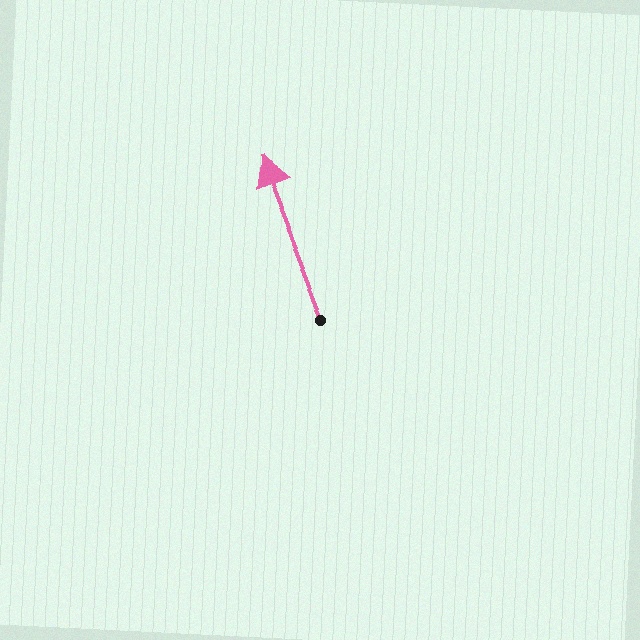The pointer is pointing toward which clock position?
Roughly 11 o'clock.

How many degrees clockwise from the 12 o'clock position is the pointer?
Approximately 338 degrees.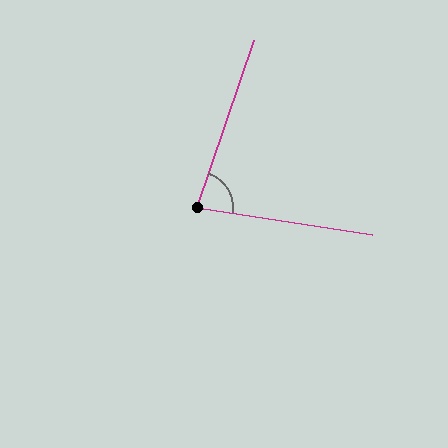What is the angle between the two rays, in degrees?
Approximately 80 degrees.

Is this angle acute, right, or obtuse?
It is acute.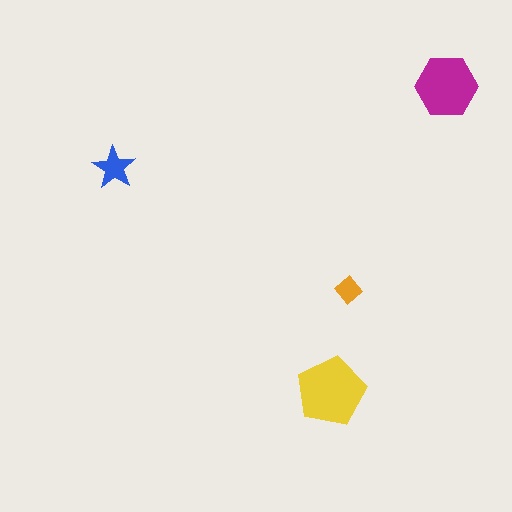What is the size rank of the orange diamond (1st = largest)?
4th.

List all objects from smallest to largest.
The orange diamond, the blue star, the magenta hexagon, the yellow pentagon.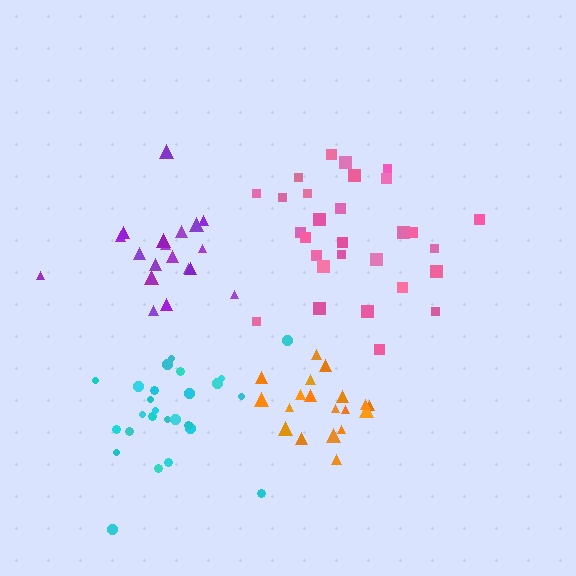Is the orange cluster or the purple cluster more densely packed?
Orange.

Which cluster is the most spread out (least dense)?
Cyan.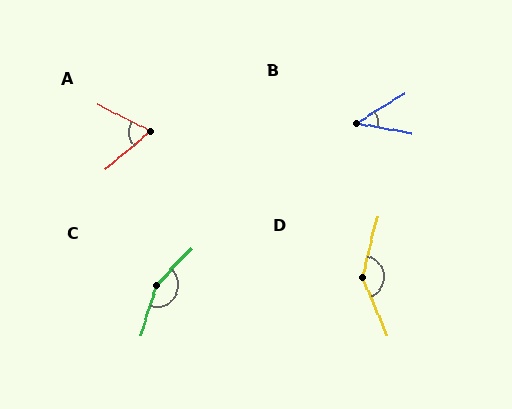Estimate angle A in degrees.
Approximately 66 degrees.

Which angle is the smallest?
B, at approximately 42 degrees.